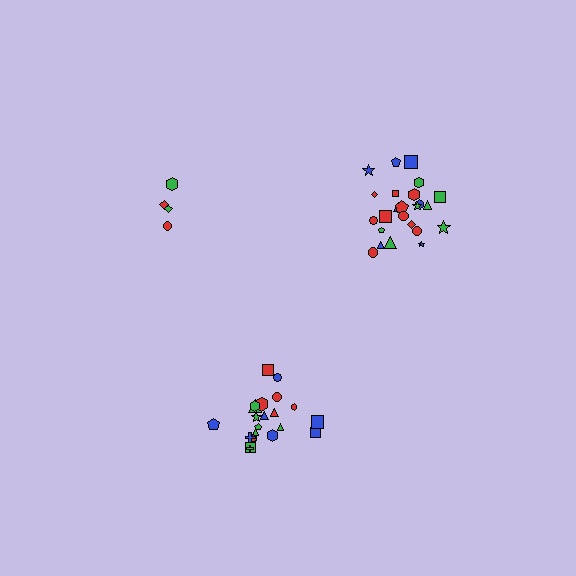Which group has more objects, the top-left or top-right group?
The top-right group.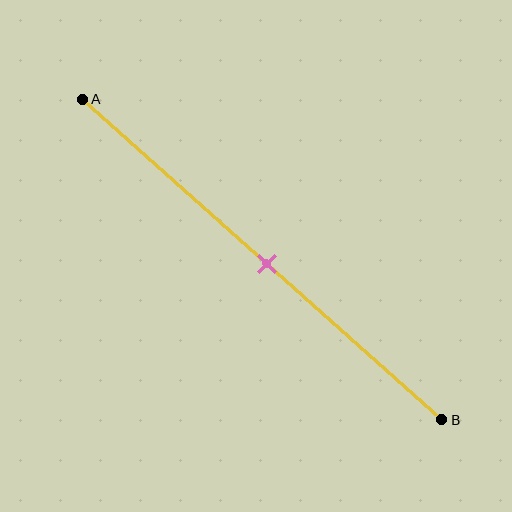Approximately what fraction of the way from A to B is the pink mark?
The pink mark is approximately 50% of the way from A to B.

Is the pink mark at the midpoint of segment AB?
Yes, the mark is approximately at the midpoint.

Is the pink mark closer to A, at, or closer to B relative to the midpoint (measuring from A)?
The pink mark is approximately at the midpoint of segment AB.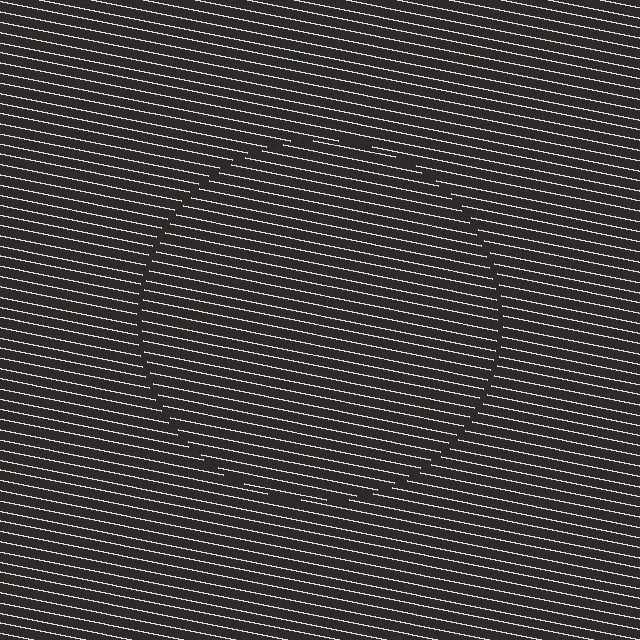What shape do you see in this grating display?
An illusory circle. The interior of the shape contains the same grating, shifted by half a period — the contour is defined by the phase discontinuity where line-ends from the inner and outer gratings abut.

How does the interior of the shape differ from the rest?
The interior of the shape contains the same grating, shifted by half a period — the contour is defined by the phase discontinuity where line-ends from the inner and outer gratings abut.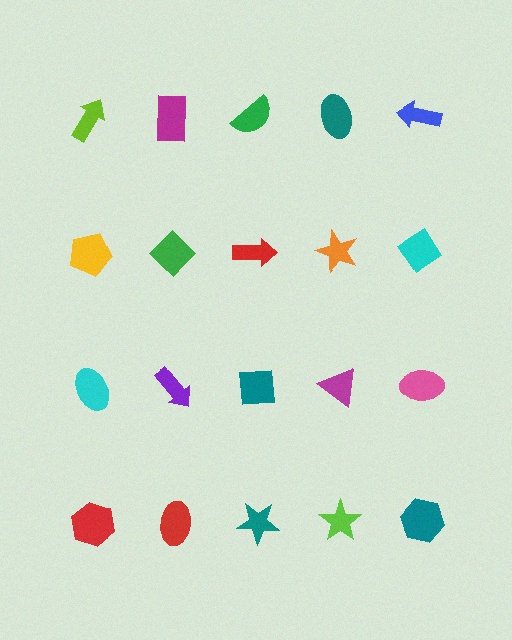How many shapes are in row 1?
5 shapes.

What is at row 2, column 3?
A red arrow.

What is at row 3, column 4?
A magenta triangle.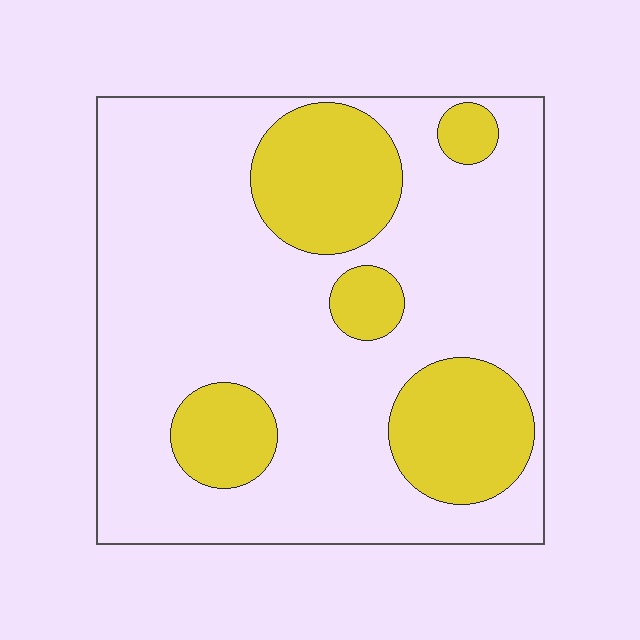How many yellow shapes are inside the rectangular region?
5.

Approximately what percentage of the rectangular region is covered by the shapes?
Approximately 25%.